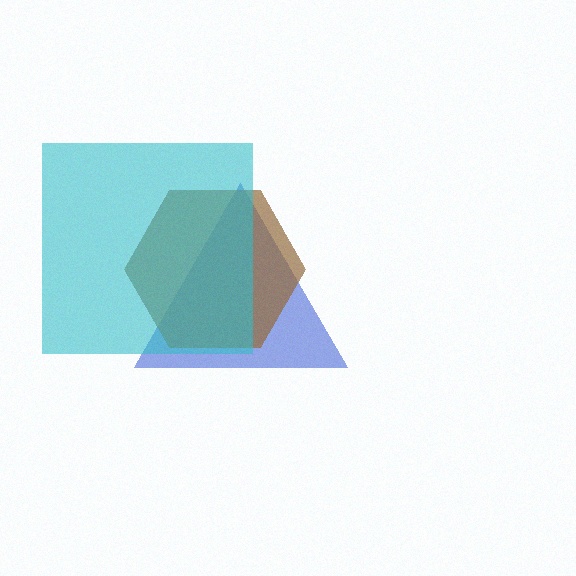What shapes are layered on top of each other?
The layered shapes are: a blue triangle, a brown hexagon, a cyan square.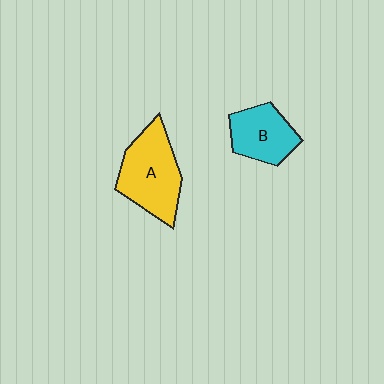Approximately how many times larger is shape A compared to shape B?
Approximately 1.4 times.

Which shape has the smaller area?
Shape B (cyan).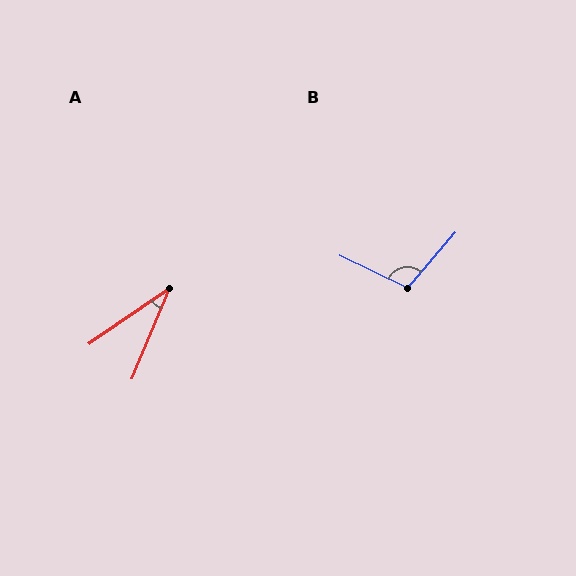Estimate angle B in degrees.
Approximately 105 degrees.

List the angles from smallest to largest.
A (33°), B (105°).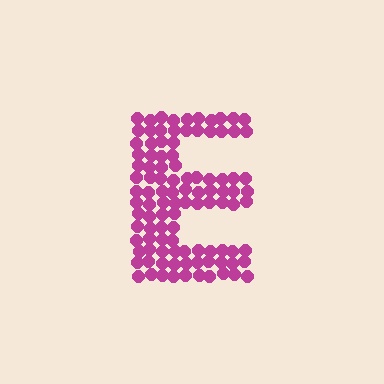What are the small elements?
The small elements are circles.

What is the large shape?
The large shape is the letter E.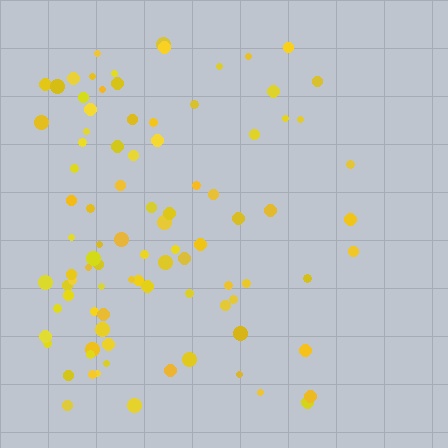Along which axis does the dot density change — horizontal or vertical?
Horizontal.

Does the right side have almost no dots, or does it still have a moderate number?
Still a moderate number, just noticeably fewer than the left.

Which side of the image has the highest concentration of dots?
The left.